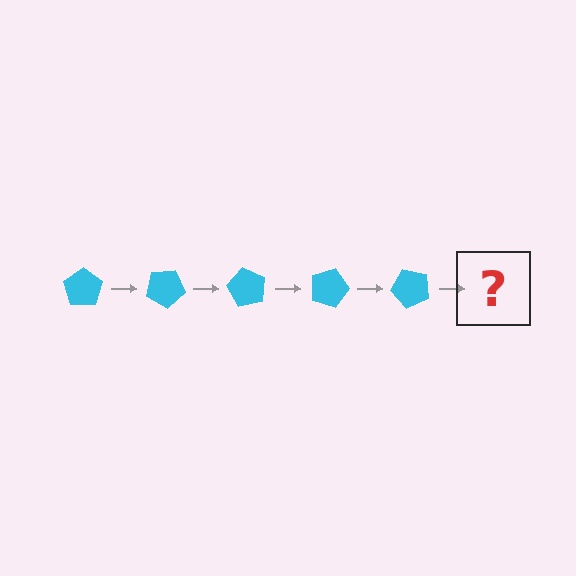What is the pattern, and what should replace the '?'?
The pattern is that the pentagon rotates 30 degrees each step. The '?' should be a cyan pentagon rotated 150 degrees.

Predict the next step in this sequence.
The next step is a cyan pentagon rotated 150 degrees.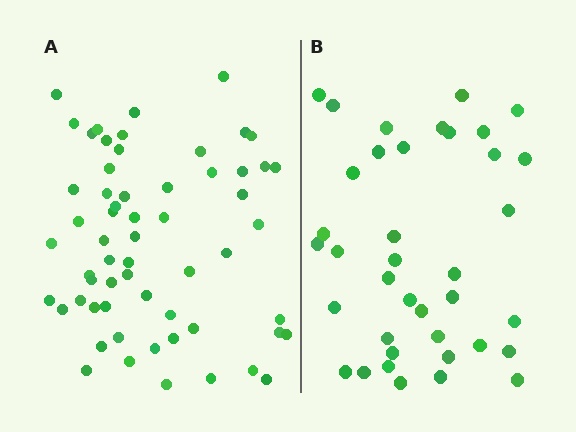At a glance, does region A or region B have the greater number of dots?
Region A (the left region) has more dots.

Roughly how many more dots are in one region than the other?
Region A has approximately 20 more dots than region B.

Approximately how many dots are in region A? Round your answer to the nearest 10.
About 60 dots.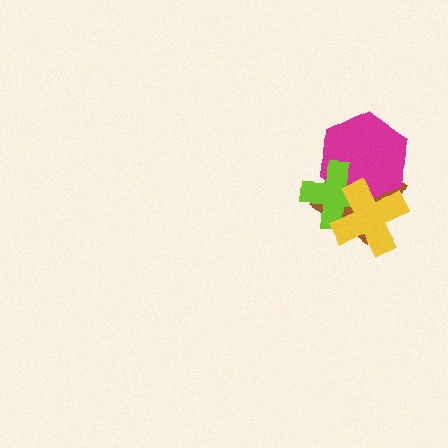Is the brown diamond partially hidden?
Yes, it is partially covered by another shape.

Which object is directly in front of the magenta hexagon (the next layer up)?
The lime cross is directly in front of the magenta hexagon.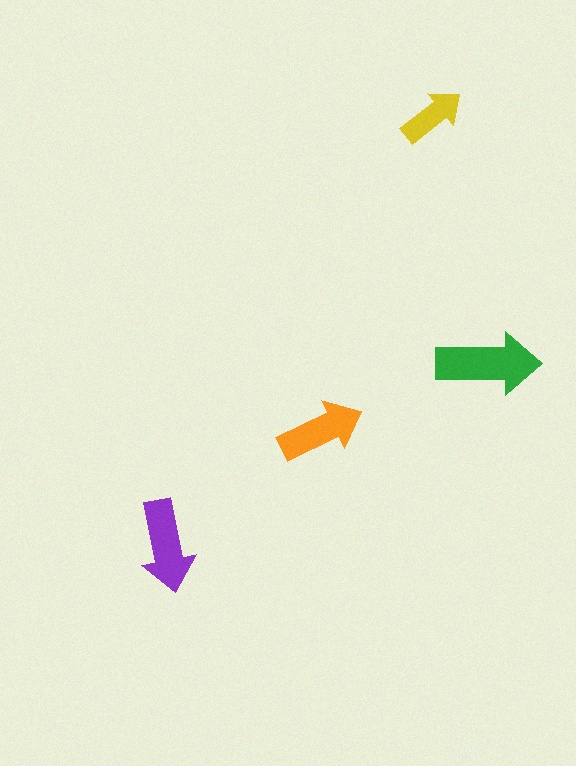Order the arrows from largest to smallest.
the green one, the purple one, the orange one, the yellow one.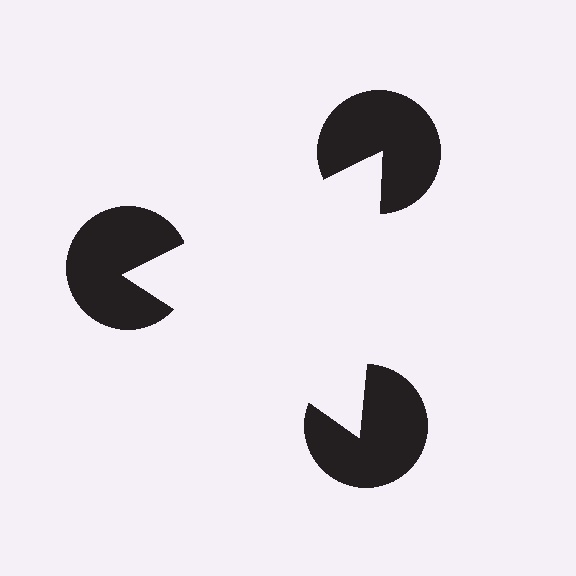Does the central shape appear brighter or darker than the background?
It typically appears slightly brighter than the background, even though no actual brightness change is drawn.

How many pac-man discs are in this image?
There are 3 — one at each vertex of the illusory triangle.